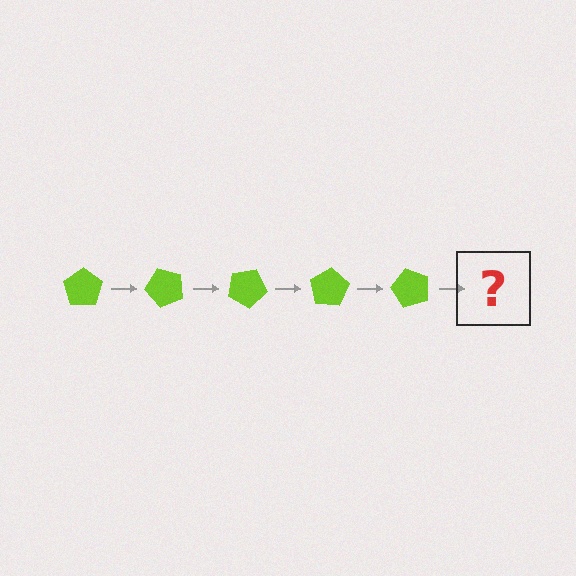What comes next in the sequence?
The next element should be a lime pentagon rotated 250 degrees.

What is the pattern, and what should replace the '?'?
The pattern is that the pentagon rotates 50 degrees each step. The '?' should be a lime pentagon rotated 250 degrees.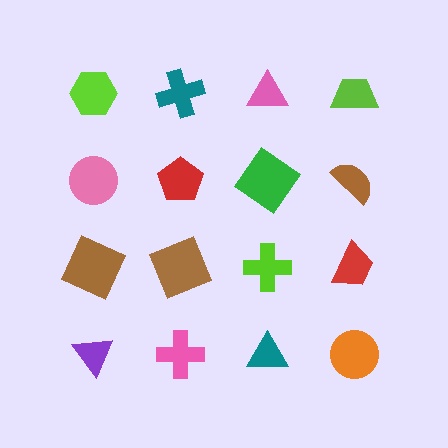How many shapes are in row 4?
4 shapes.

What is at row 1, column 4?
A lime trapezoid.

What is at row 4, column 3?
A teal triangle.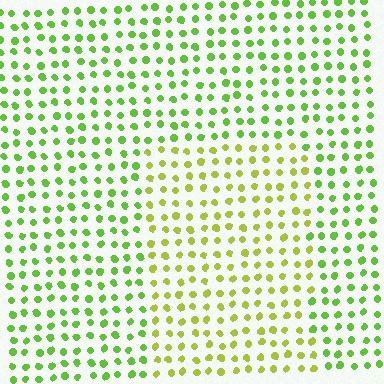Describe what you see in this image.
The image is filled with small lime elements in a uniform arrangement. A rectangle-shaped region is visible where the elements are tinted to a slightly different hue, forming a subtle color boundary.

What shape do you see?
I see a rectangle.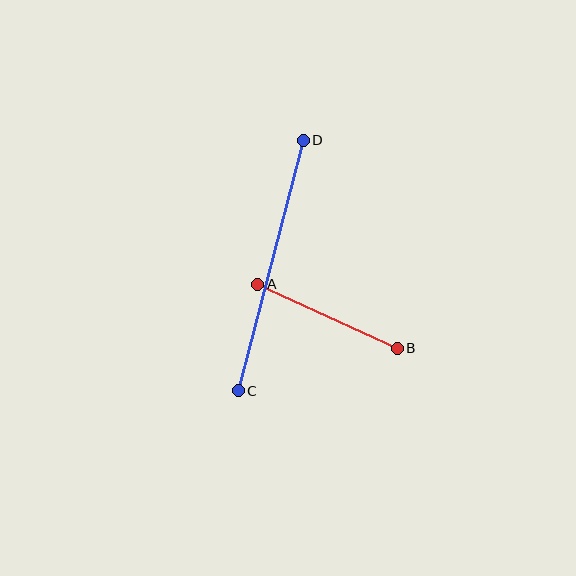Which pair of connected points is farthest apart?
Points C and D are farthest apart.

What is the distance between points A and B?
The distance is approximately 153 pixels.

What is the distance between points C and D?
The distance is approximately 259 pixels.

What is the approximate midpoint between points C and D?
The midpoint is at approximately (271, 266) pixels.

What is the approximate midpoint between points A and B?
The midpoint is at approximately (328, 316) pixels.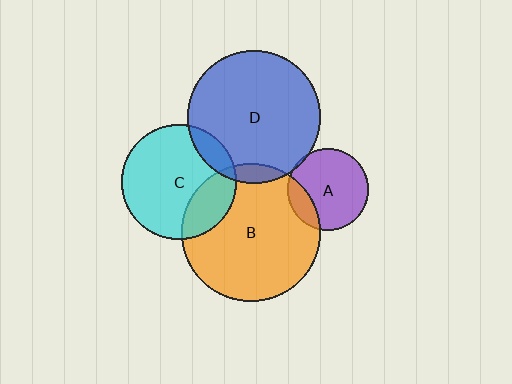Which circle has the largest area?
Circle B (orange).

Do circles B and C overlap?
Yes.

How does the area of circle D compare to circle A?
Approximately 2.7 times.